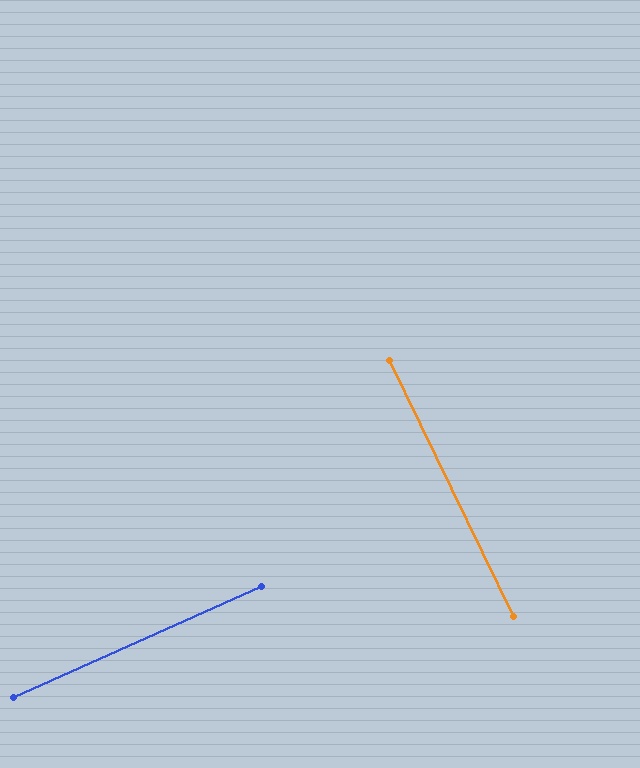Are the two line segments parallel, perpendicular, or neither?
Perpendicular — they meet at approximately 88°.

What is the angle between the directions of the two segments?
Approximately 88 degrees.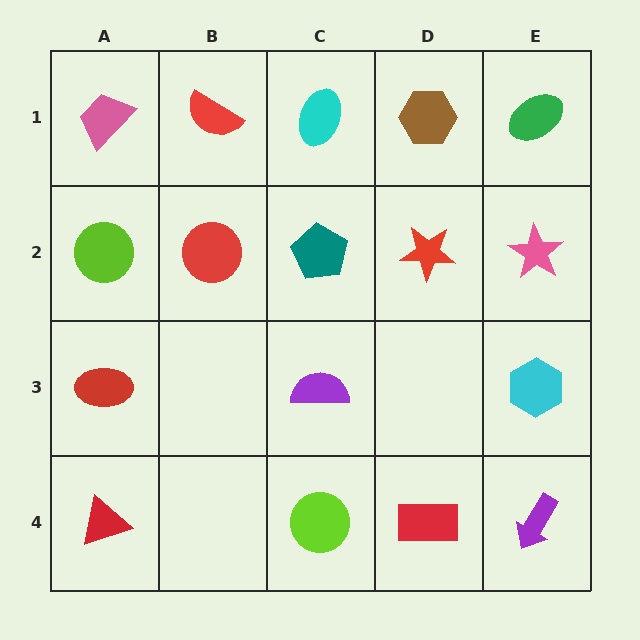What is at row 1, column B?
A red semicircle.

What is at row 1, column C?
A cyan ellipse.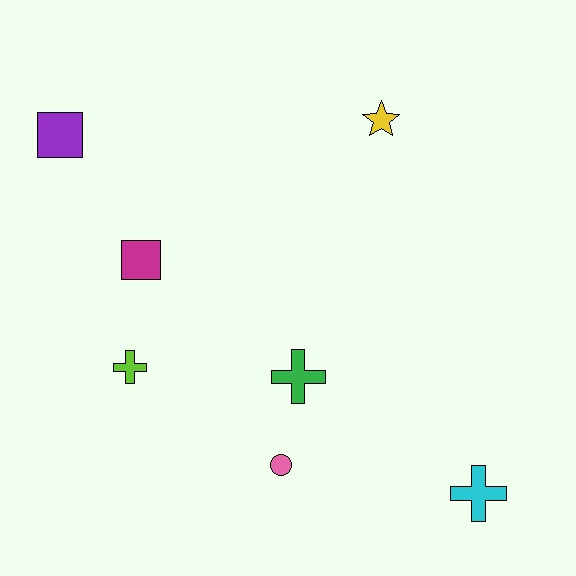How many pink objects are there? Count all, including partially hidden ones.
There is 1 pink object.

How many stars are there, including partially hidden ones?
There is 1 star.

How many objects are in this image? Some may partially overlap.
There are 7 objects.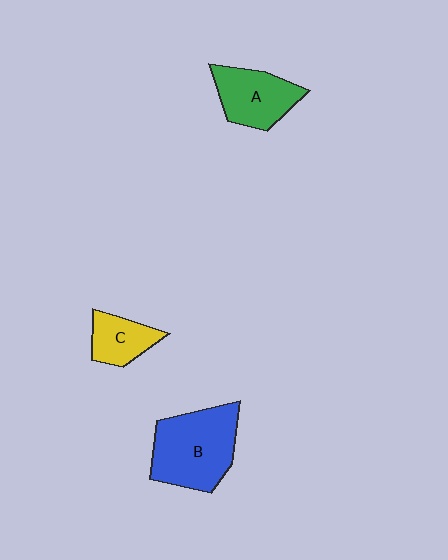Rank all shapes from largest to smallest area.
From largest to smallest: B (blue), A (green), C (yellow).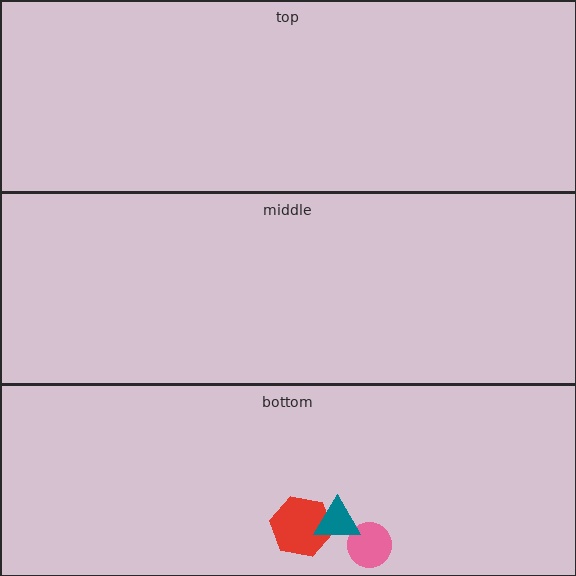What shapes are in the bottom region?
The red hexagon, the pink circle, the teal triangle.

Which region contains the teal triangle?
The bottom region.